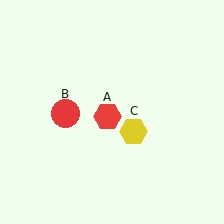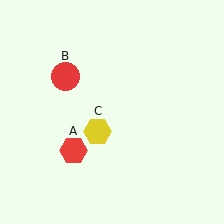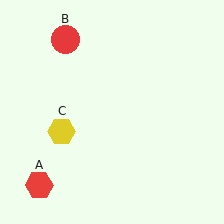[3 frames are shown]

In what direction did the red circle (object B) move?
The red circle (object B) moved up.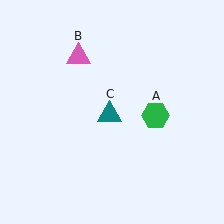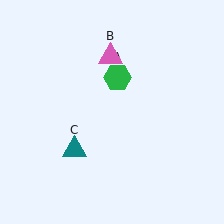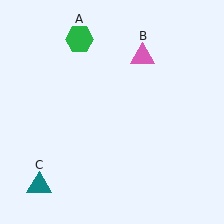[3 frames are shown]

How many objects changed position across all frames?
3 objects changed position: green hexagon (object A), pink triangle (object B), teal triangle (object C).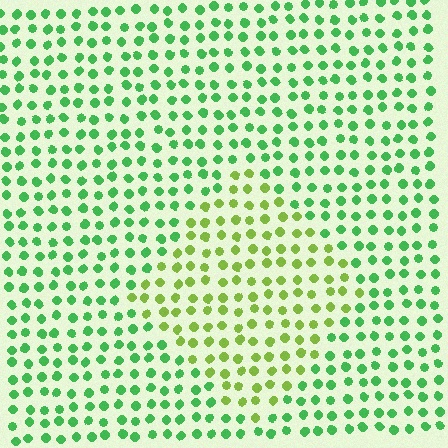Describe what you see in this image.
The image is filled with small green elements in a uniform arrangement. A diamond-shaped region is visible where the elements are tinted to a slightly different hue, forming a subtle color boundary.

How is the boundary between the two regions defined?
The boundary is defined purely by a slight shift in hue (about 40 degrees). Spacing, size, and orientation are identical on both sides.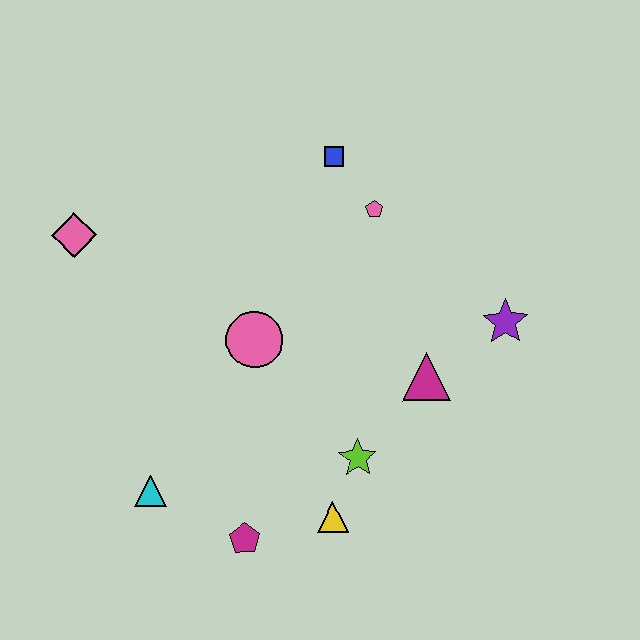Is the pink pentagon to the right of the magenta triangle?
No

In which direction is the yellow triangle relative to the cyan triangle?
The yellow triangle is to the right of the cyan triangle.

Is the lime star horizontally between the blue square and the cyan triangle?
No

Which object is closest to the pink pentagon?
The blue square is closest to the pink pentagon.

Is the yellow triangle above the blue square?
No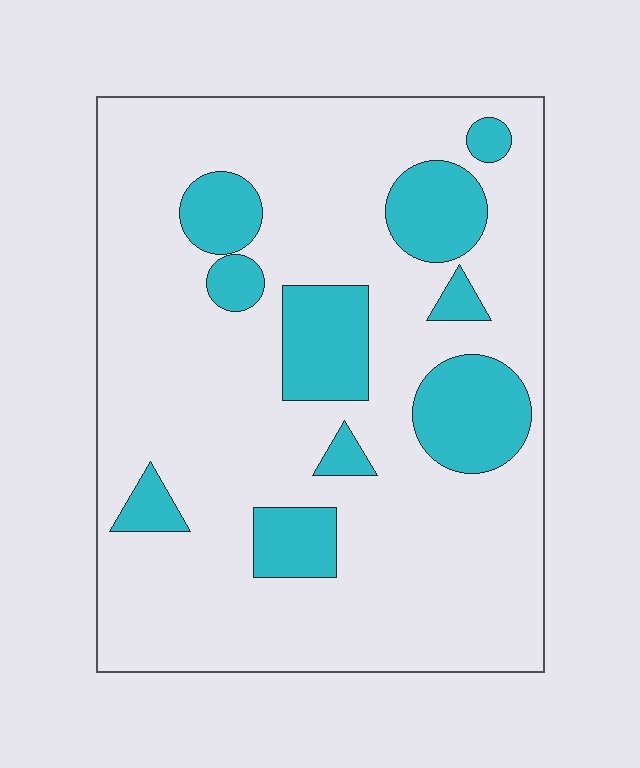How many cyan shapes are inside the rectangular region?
10.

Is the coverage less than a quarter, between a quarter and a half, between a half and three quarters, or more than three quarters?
Less than a quarter.